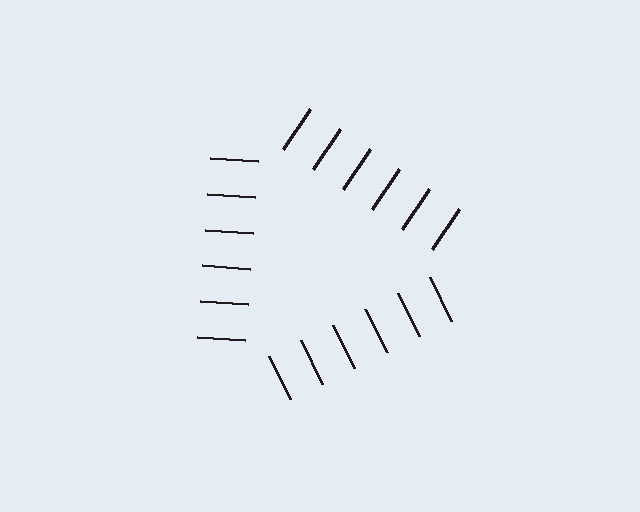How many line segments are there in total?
18 — 6 along each of the 3 edges.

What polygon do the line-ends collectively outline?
An illusory triangle — the line segments terminate on its edges but no continuous stroke is drawn.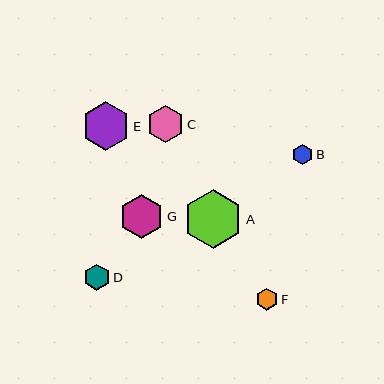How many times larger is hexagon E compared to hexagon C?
Hexagon E is approximately 1.3 times the size of hexagon C.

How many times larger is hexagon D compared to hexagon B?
Hexagon D is approximately 1.3 times the size of hexagon B.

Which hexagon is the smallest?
Hexagon B is the smallest with a size of approximately 21 pixels.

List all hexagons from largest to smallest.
From largest to smallest: A, E, G, C, D, F, B.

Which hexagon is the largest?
Hexagon A is the largest with a size of approximately 59 pixels.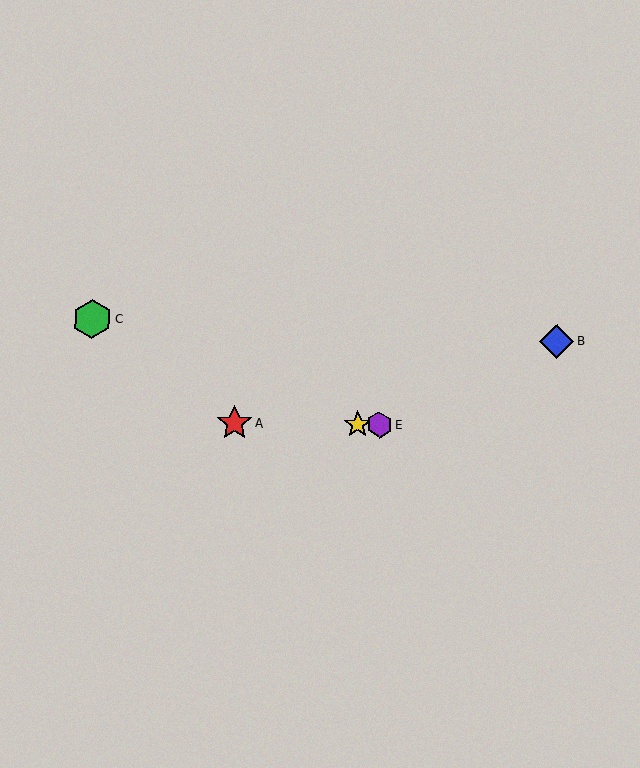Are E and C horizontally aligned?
No, E is at y≈425 and C is at y≈319.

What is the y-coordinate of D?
Object D is at y≈425.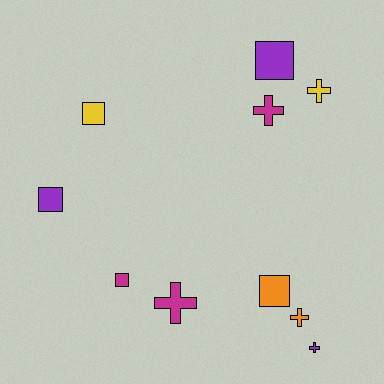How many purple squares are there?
There are 2 purple squares.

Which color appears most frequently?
Purple, with 3 objects.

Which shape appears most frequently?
Square, with 5 objects.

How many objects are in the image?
There are 10 objects.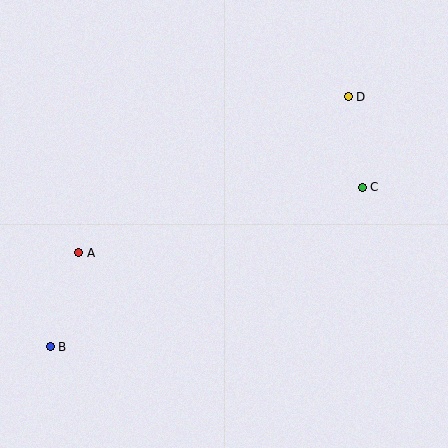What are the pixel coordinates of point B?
Point B is at (50, 347).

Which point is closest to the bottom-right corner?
Point C is closest to the bottom-right corner.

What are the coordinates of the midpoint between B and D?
The midpoint between B and D is at (199, 222).